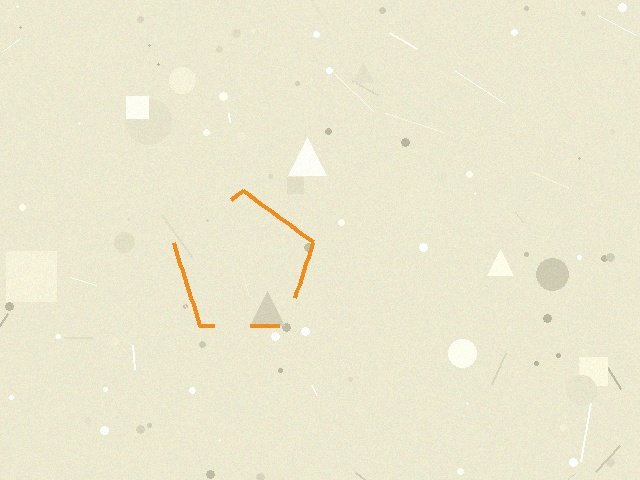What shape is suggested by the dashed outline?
The dashed outline suggests a pentagon.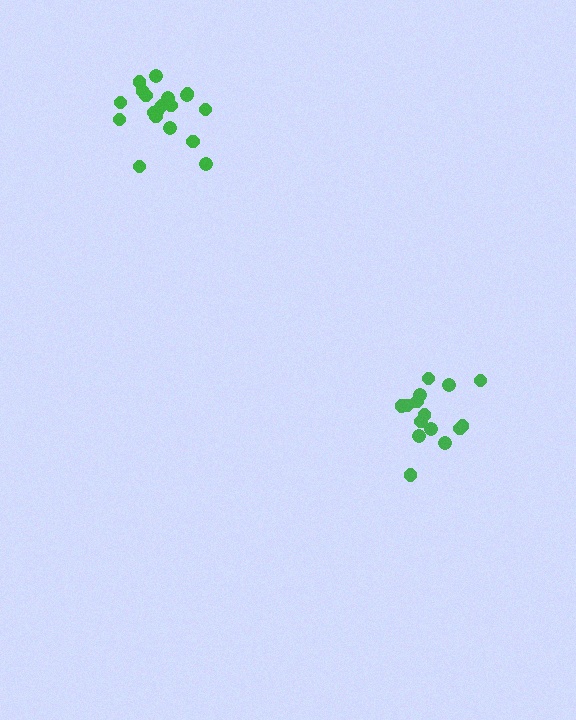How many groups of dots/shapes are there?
There are 2 groups.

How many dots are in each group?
Group 1: 19 dots, Group 2: 15 dots (34 total).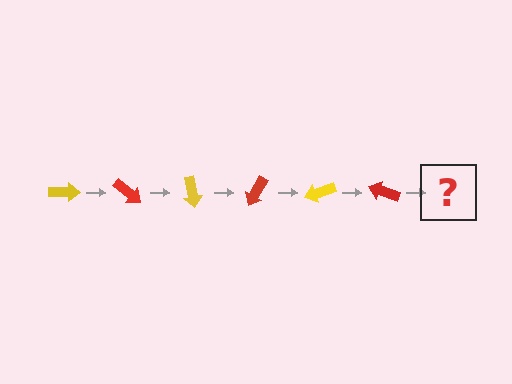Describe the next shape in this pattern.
It should be a yellow arrow, rotated 240 degrees from the start.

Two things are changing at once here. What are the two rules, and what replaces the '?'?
The two rules are that it rotates 40 degrees each step and the color cycles through yellow and red. The '?' should be a yellow arrow, rotated 240 degrees from the start.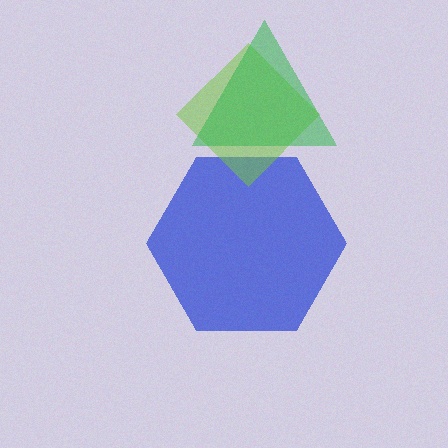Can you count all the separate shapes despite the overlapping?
Yes, there are 3 separate shapes.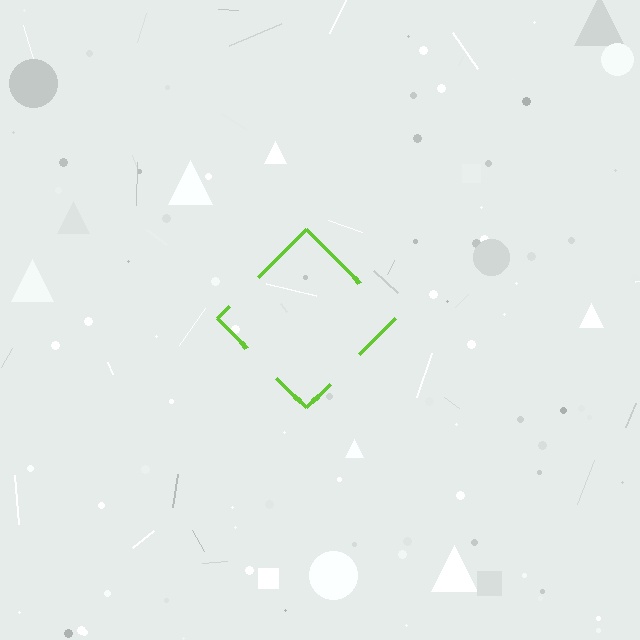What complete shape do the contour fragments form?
The contour fragments form a diamond.